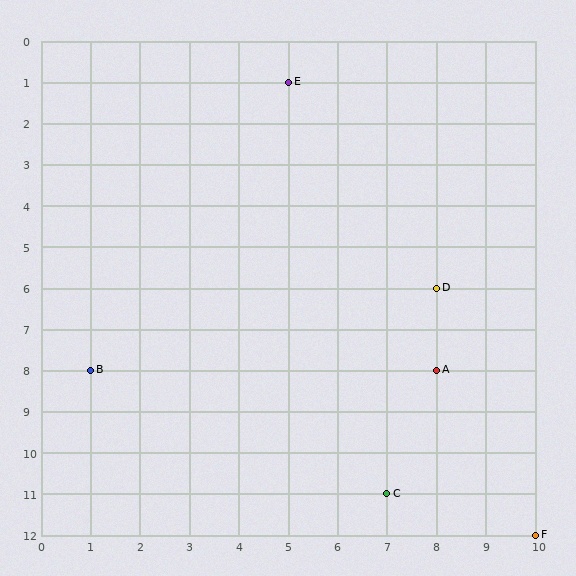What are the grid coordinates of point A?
Point A is at grid coordinates (8, 8).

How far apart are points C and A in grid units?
Points C and A are 1 column and 3 rows apart (about 3.2 grid units diagonally).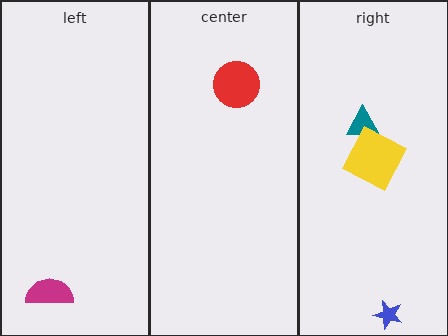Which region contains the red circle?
The center region.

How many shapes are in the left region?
1.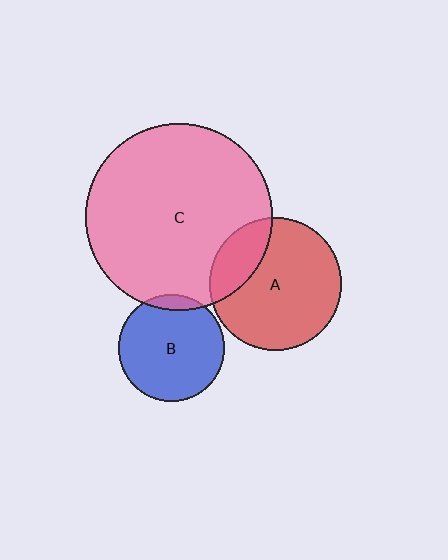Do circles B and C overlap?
Yes.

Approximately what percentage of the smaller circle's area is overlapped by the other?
Approximately 5%.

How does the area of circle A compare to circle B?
Approximately 1.5 times.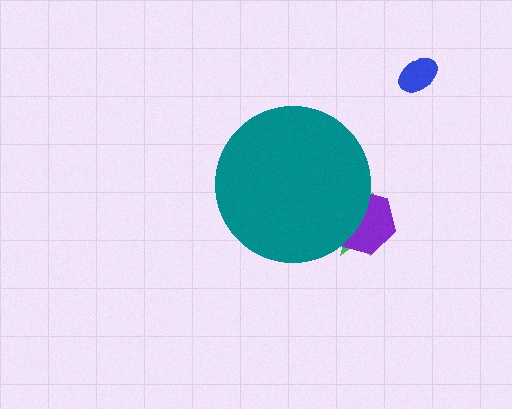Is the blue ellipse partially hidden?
No, the blue ellipse is fully visible.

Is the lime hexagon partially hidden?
Yes, the lime hexagon is partially hidden behind the teal circle.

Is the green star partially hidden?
Yes, the green star is partially hidden behind the teal circle.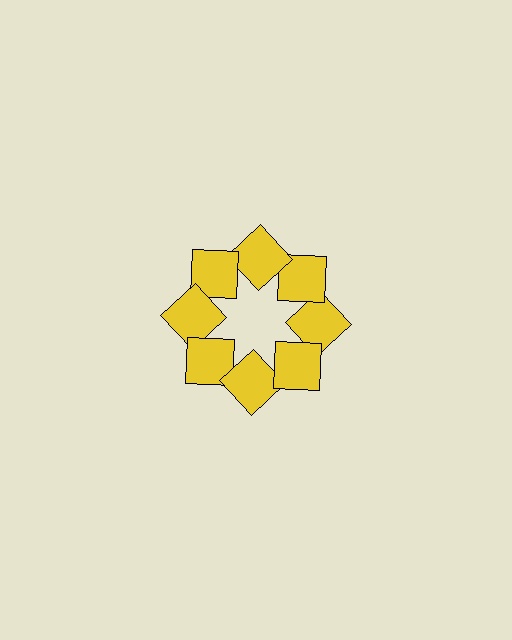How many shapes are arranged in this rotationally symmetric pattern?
There are 8 shapes, arranged in 8 groups of 1.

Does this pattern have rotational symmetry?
Yes, this pattern has 8-fold rotational symmetry. It looks the same after rotating 45 degrees around the center.